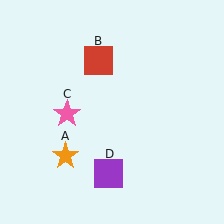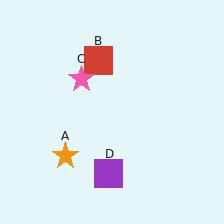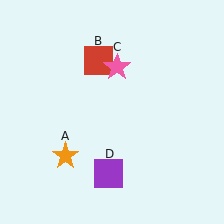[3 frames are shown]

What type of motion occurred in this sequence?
The pink star (object C) rotated clockwise around the center of the scene.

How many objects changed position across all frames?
1 object changed position: pink star (object C).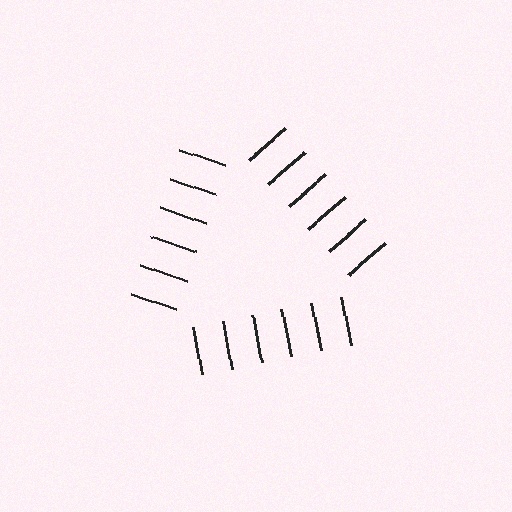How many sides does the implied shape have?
3 sides — the line-ends trace a triangle.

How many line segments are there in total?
18 — 6 along each of the 3 edges.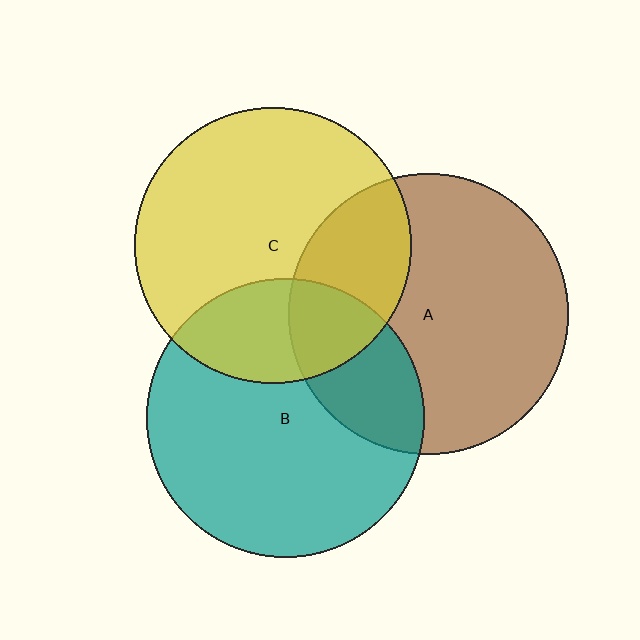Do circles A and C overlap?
Yes.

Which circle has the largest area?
Circle A (brown).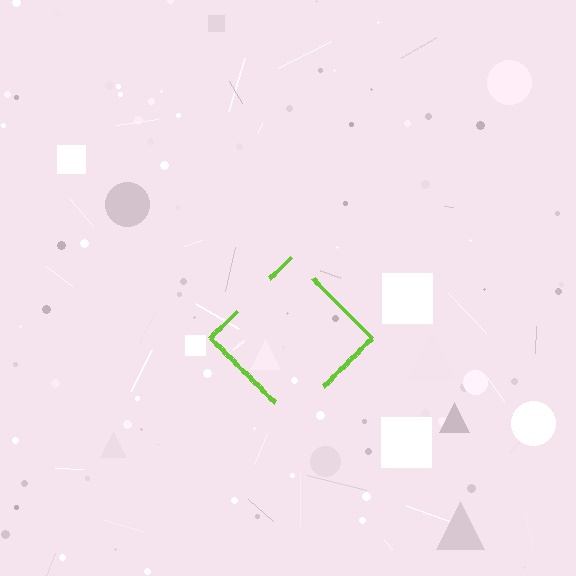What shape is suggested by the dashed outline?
The dashed outline suggests a diamond.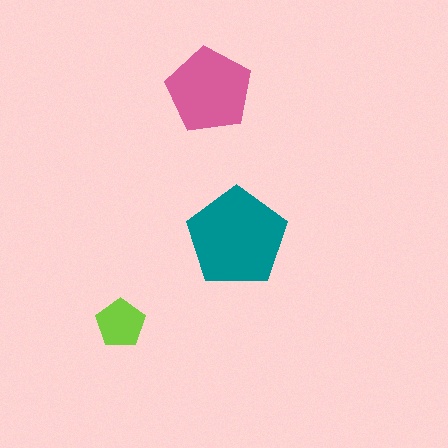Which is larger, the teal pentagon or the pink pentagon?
The teal one.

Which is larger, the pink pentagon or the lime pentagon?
The pink one.